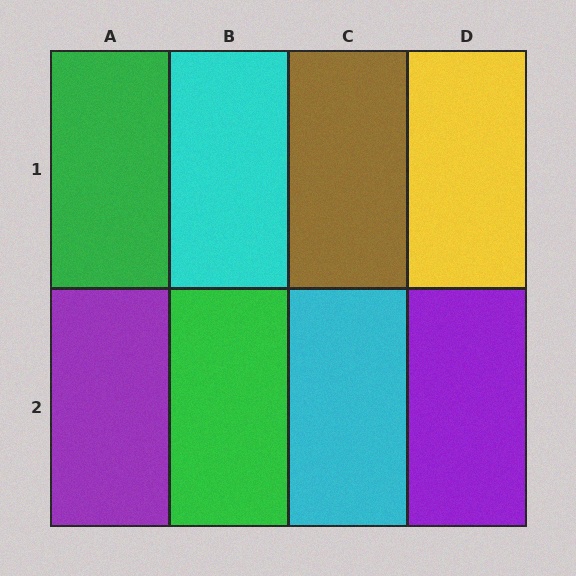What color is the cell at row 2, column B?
Green.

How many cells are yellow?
1 cell is yellow.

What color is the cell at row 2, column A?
Purple.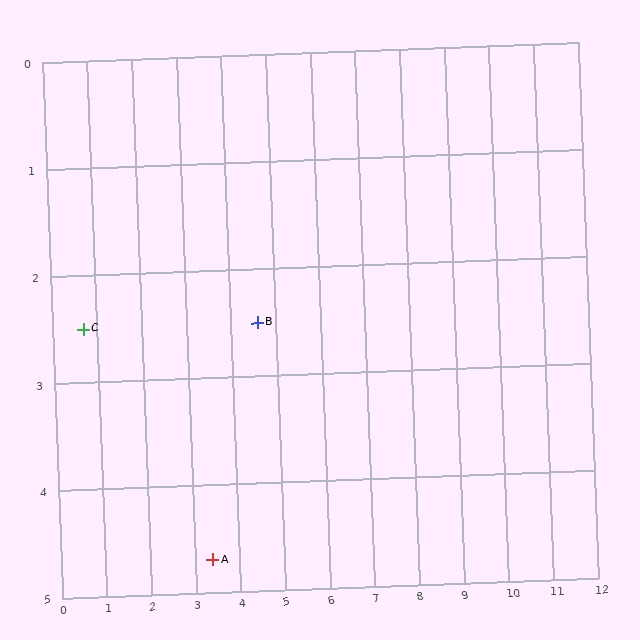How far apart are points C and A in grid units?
Points C and A are about 3.5 grid units apart.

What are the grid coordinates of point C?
Point C is at approximately (0.7, 2.5).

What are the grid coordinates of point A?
Point A is at approximately (3.4, 4.7).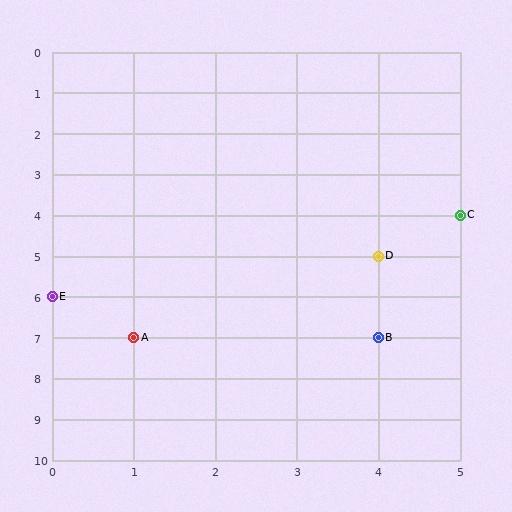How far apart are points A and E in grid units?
Points A and E are 1 column and 1 row apart (about 1.4 grid units diagonally).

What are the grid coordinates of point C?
Point C is at grid coordinates (5, 4).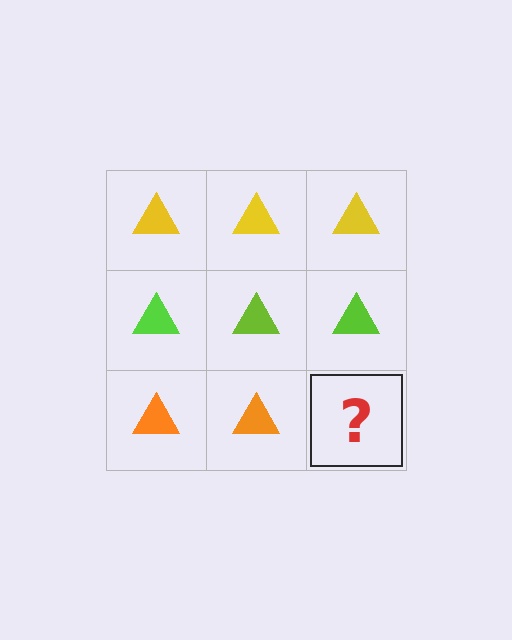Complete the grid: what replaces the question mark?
The question mark should be replaced with an orange triangle.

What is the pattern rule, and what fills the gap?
The rule is that each row has a consistent color. The gap should be filled with an orange triangle.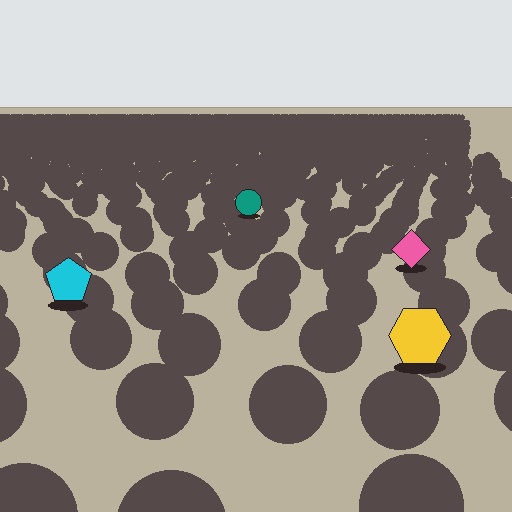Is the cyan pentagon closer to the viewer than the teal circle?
Yes. The cyan pentagon is closer — you can tell from the texture gradient: the ground texture is coarser near it.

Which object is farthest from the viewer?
The teal circle is farthest from the viewer. It appears smaller and the ground texture around it is denser.